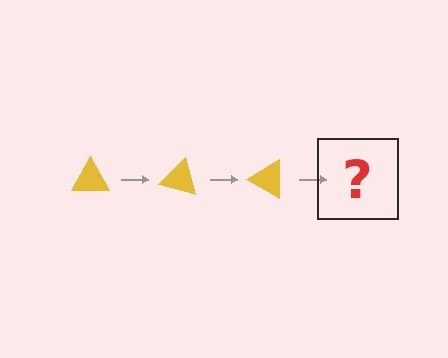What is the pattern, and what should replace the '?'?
The pattern is that the triangle rotates 15 degrees each step. The '?' should be a yellow triangle rotated 45 degrees.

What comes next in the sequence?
The next element should be a yellow triangle rotated 45 degrees.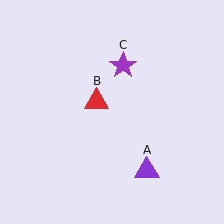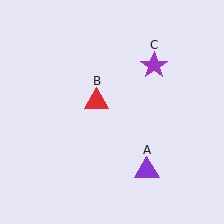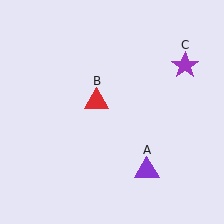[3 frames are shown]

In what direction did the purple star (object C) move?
The purple star (object C) moved right.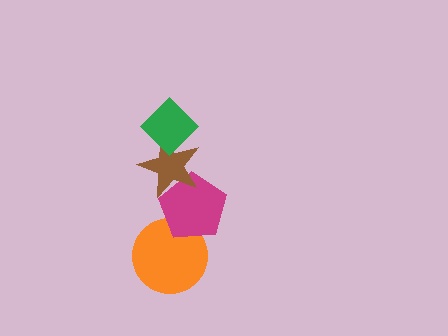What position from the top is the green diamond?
The green diamond is 1st from the top.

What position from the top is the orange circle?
The orange circle is 4th from the top.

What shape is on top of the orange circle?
The magenta pentagon is on top of the orange circle.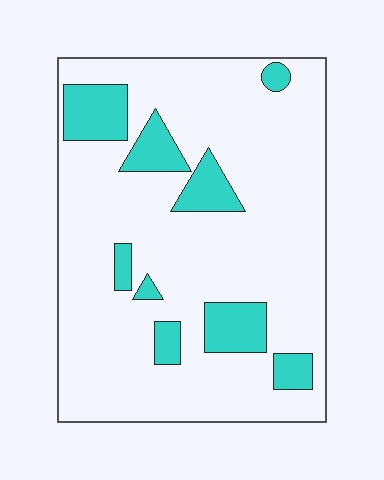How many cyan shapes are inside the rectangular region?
9.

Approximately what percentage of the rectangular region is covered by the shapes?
Approximately 15%.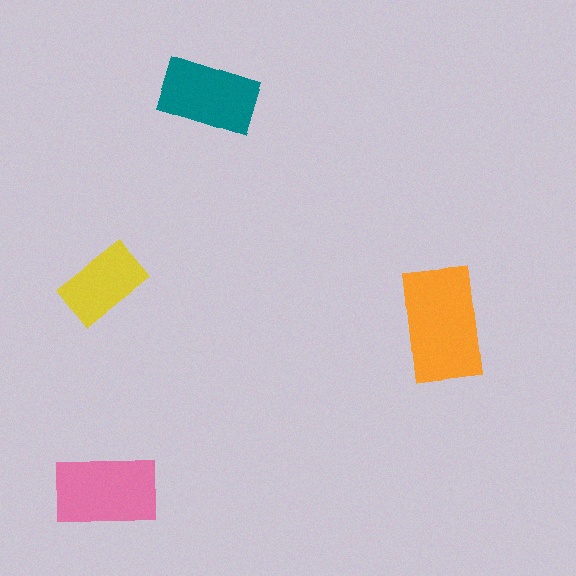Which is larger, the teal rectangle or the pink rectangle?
The pink one.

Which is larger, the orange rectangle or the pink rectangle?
The orange one.